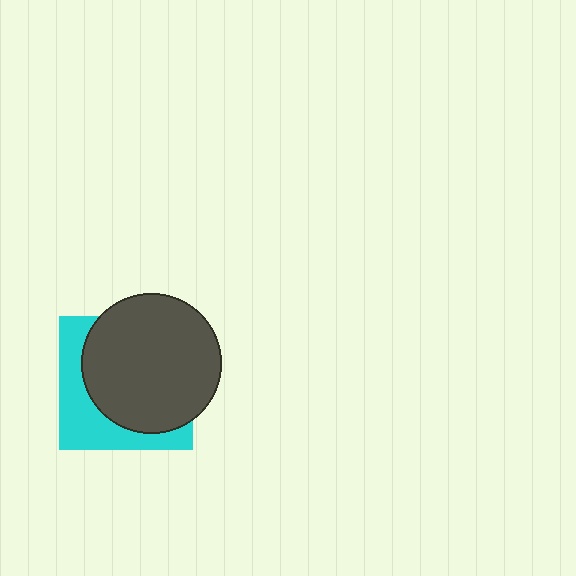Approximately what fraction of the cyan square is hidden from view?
Roughly 66% of the cyan square is hidden behind the dark gray circle.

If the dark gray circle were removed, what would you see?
You would see the complete cyan square.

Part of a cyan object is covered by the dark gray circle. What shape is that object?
It is a square.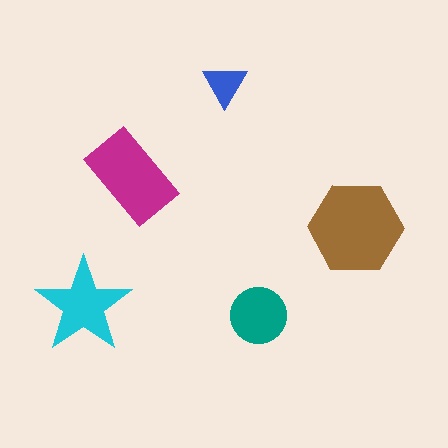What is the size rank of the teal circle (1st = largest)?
4th.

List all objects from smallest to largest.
The blue triangle, the teal circle, the cyan star, the magenta rectangle, the brown hexagon.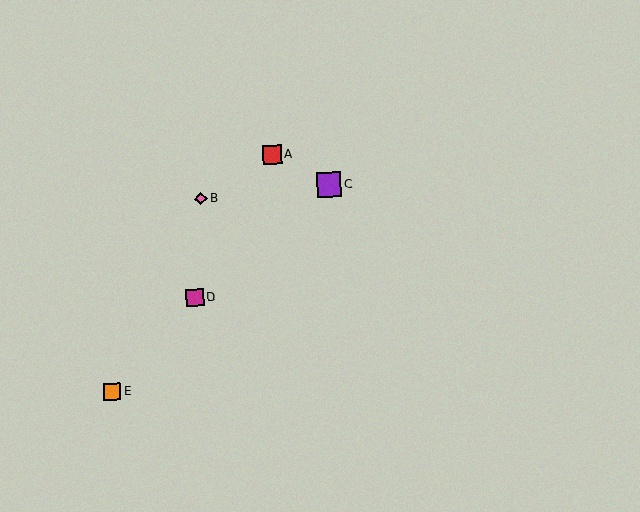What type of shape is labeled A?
Shape A is a red square.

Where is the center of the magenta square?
The center of the magenta square is at (195, 298).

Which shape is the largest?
The purple square (labeled C) is the largest.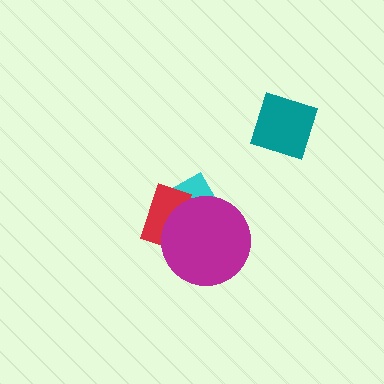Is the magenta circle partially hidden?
No, no other shape covers it.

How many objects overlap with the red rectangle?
2 objects overlap with the red rectangle.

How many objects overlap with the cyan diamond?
2 objects overlap with the cyan diamond.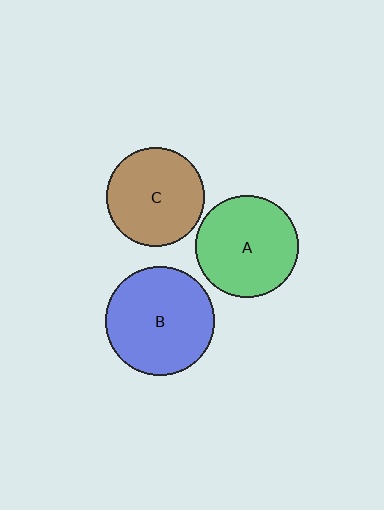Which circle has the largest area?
Circle B (blue).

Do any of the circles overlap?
No, none of the circles overlap.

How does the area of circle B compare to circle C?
Approximately 1.2 times.